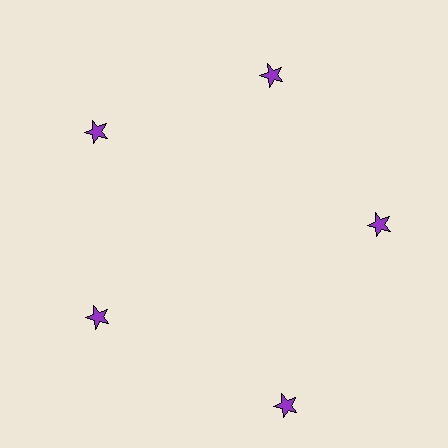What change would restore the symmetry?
The symmetry would be restored by moving it inward, back onto the ring so that all 5 stars sit at equal angles and equal distance from the center.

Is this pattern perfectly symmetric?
No. The 5 purple stars are arranged in a ring, but one element near the 5 o'clock position is pushed outward from the center, breaking the 5-fold rotational symmetry.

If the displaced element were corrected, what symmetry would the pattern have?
It would have 5-fold rotational symmetry — the pattern would map onto itself every 72 degrees.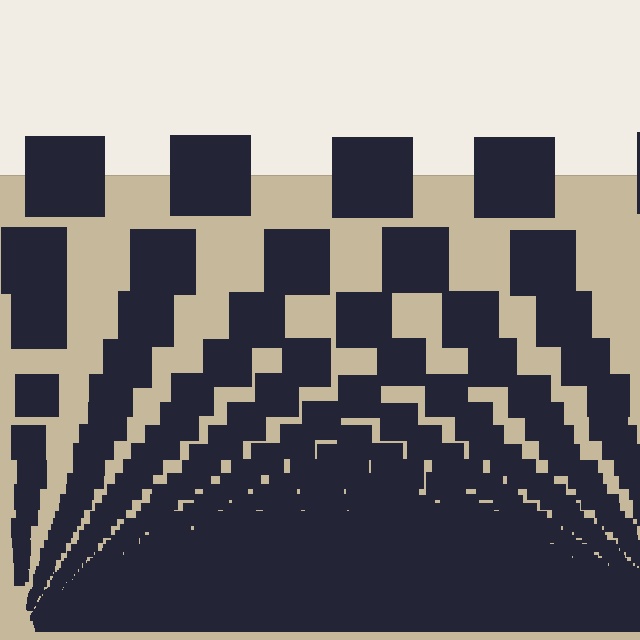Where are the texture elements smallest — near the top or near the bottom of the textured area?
Near the bottom.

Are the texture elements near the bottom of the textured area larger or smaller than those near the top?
Smaller. The gradient is inverted — elements near the bottom are smaller and denser.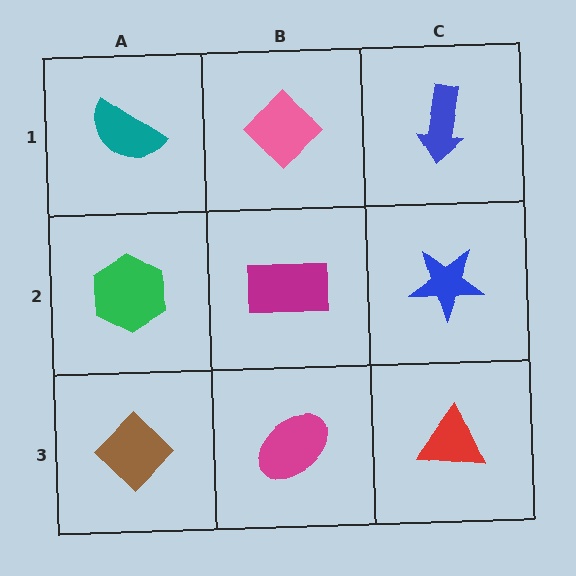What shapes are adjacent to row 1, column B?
A magenta rectangle (row 2, column B), a teal semicircle (row 1, column A), a blue arrow (row 1, column C).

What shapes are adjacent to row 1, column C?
A blue star (row 2, column C), a pink diamond (row 1, column B).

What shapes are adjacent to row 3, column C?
A blue star (row 2, column C), a magenta ellipse (row 3, column B).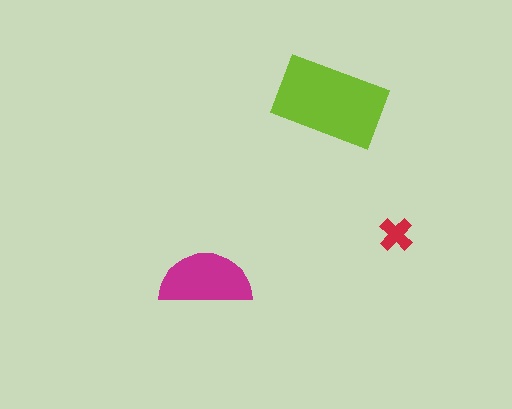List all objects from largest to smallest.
The lime rectangle, the magenta semicircle, the red cross.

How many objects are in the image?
There are 3 objects in the image.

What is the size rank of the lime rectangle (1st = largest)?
1st.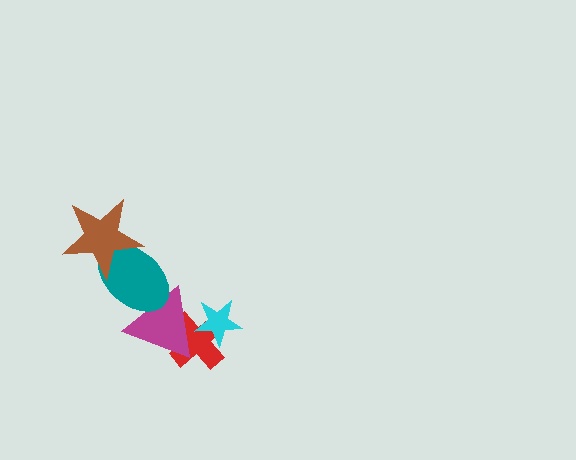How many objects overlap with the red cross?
2 objects overlap with the red cross.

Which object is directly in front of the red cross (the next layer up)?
The magenta triangle is directly in front of the red cross.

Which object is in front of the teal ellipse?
The brown star is in front of the teal ellipse.